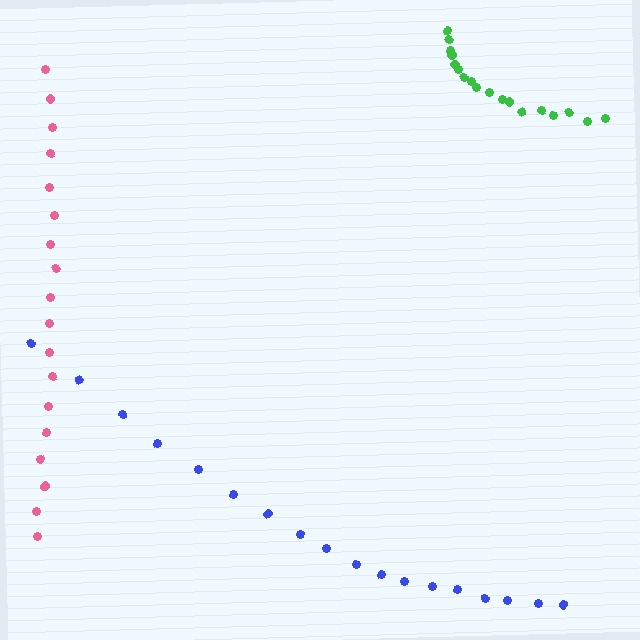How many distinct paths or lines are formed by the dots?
There are 3 distinct paths.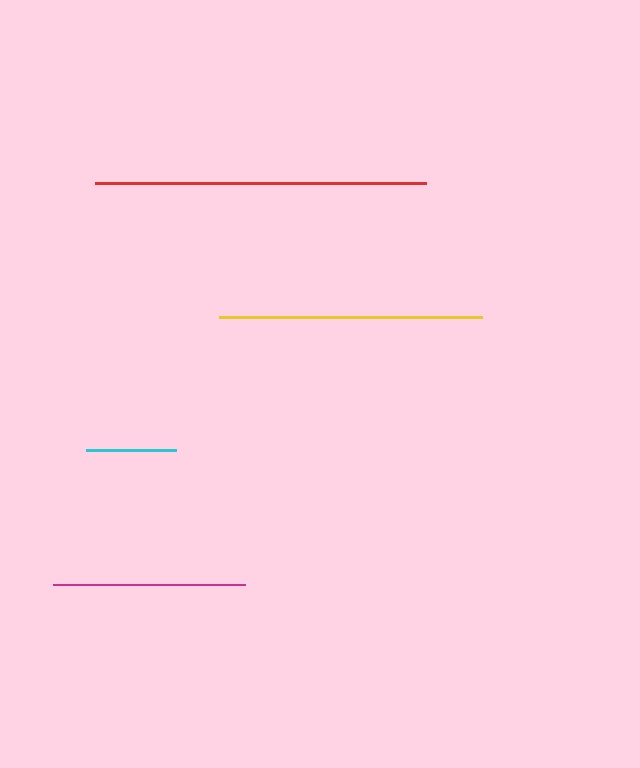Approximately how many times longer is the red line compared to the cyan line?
The red line is approximately 3.7 times the length of the cyan line.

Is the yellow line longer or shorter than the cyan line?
The yellow line is longer than the cyan line.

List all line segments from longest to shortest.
From longest to shortest: red, yellow, magenta, cyan.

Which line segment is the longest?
The red line is the longest at approximately 331 pixels.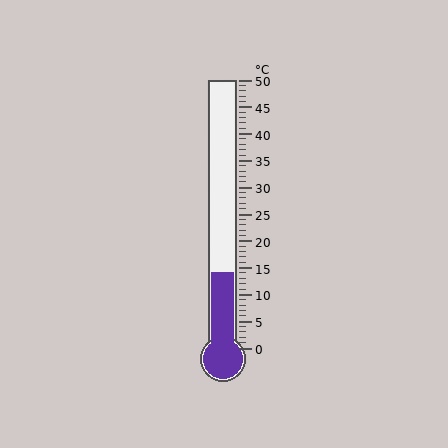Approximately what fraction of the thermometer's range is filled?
The thermometer is filled to approximately 30% of its range.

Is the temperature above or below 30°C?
The temperature is below 30°C.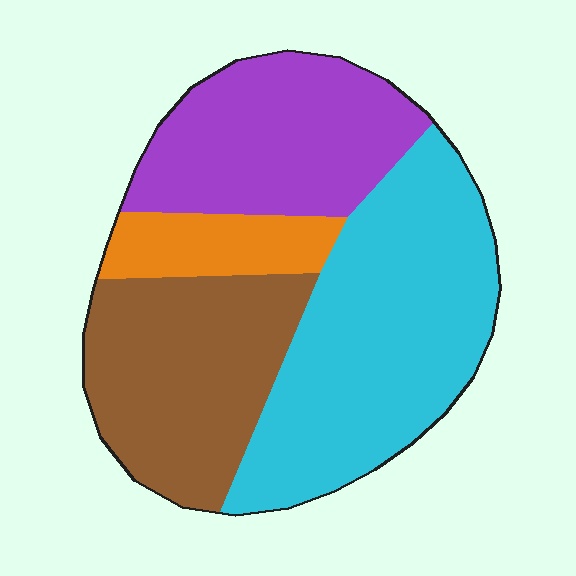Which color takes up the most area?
Cyan, at roughly 40%.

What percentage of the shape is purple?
Purple covers about 25% of the shape.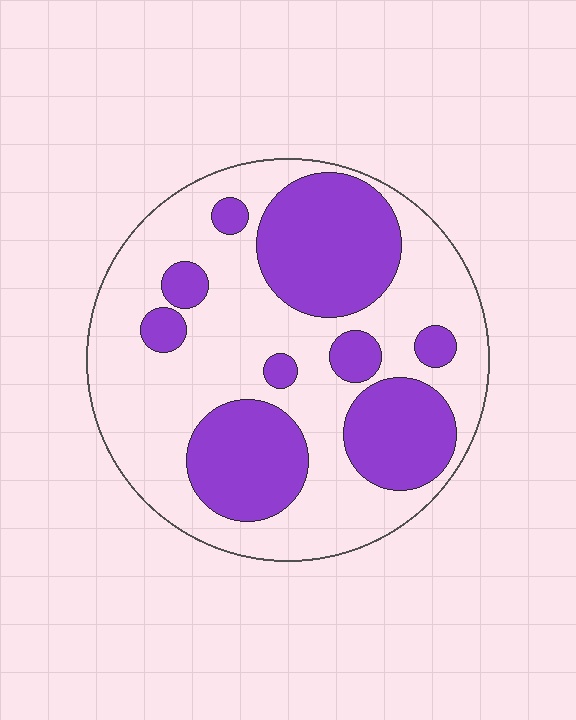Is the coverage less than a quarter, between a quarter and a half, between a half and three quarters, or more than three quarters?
Between a quarter and a half.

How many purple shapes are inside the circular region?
9.